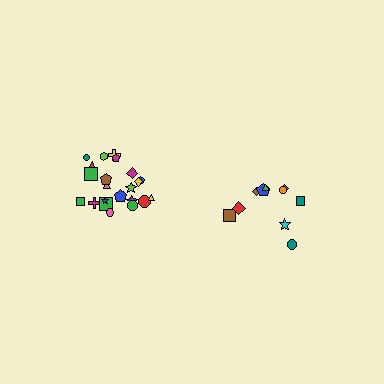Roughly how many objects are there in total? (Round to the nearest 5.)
Roughly 30 objects in total.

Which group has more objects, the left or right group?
The left group.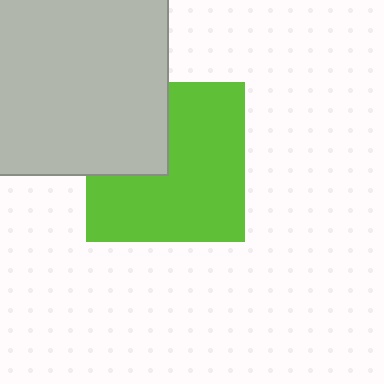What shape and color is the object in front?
The object in front is a light gray square.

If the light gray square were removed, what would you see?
You would see the complete lime square.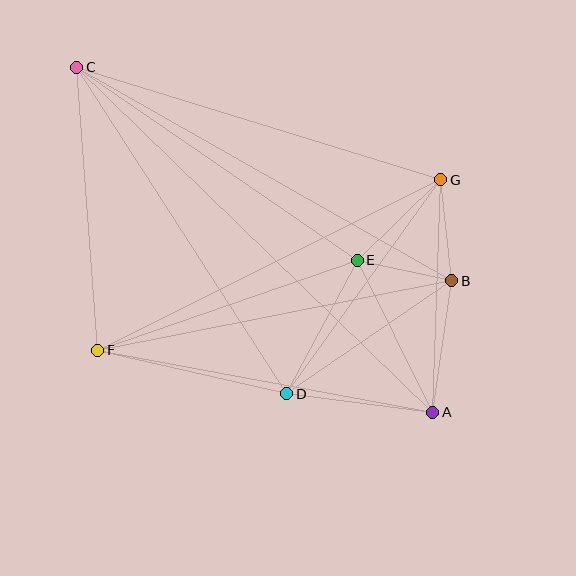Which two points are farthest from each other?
Points A and C are farthest from each other.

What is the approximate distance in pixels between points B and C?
The distance between B and C is approximately 432 pixels.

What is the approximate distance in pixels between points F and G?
The distance between F and G is approximately 383 pixels.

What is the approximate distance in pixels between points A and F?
The distance between A and F is approximately 340 pixels.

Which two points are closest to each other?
Points B and E are closest to each other.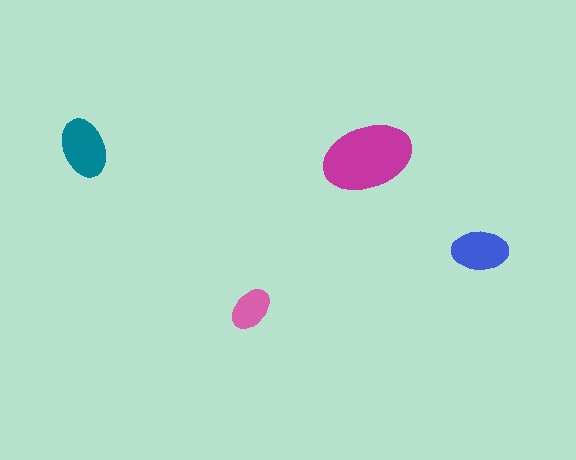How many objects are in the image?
There are 4 objects in the image.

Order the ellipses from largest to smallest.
the magenta one, the teal one, the blue one, the pink one.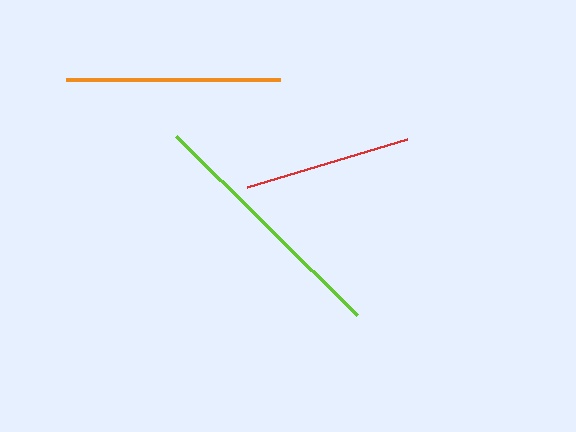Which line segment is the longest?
The lime line is the longest at approximately 254 pixels.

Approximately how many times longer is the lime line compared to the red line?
The lime line is approximately 1.5 times the length of the red line.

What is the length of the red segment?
The red segment is approximately 167 pixels long.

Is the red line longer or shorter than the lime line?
The lime line is longer than the red line.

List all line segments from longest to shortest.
From longest to shortest: lime, orange, red.